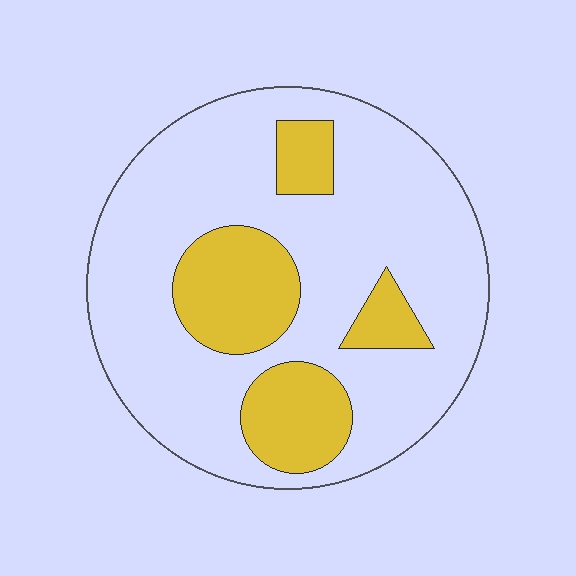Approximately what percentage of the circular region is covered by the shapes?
Approximately 25%.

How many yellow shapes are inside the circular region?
4.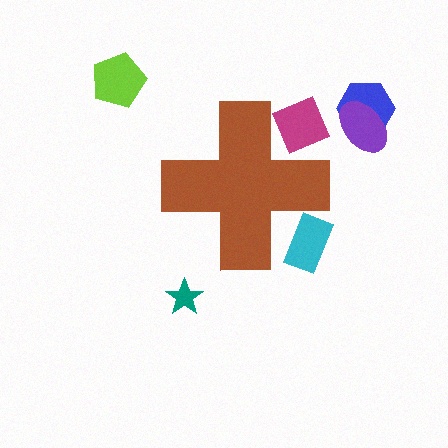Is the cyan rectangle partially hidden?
Yes, the cyan rectangle is partially hidden behind the brown cross.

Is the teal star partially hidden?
No, the teal star is fully visible.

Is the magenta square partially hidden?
Yes, the magenta square is partially hidden behind the brown cross.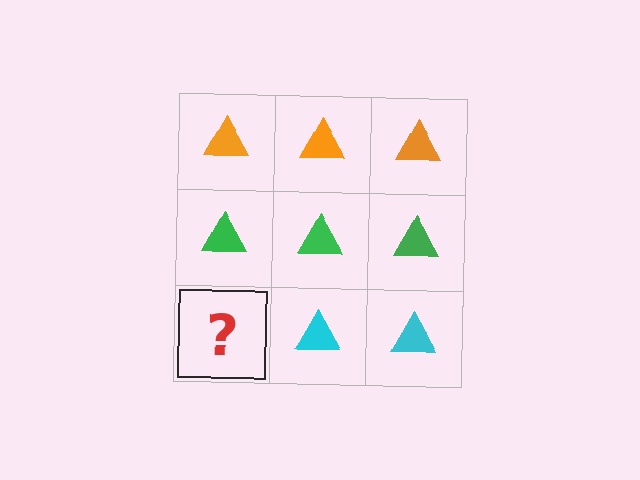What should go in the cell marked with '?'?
The missing cell should contain a cyan triangle.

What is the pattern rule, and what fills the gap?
The rule is that each row has a consistent color. The gap should be filled with a cyan triangle.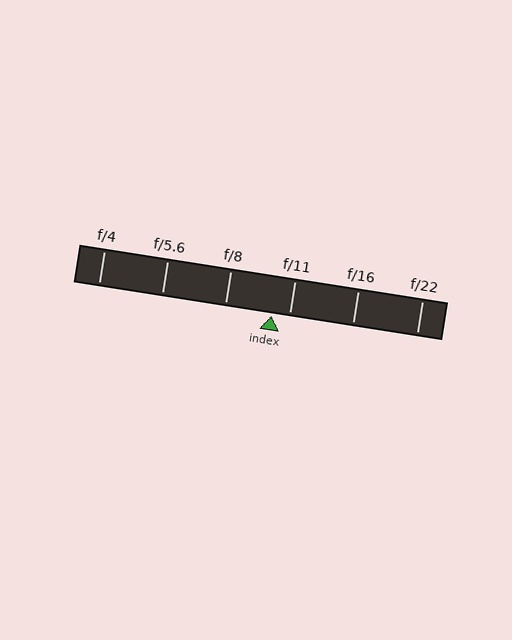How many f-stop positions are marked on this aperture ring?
There are 6 f-stop positions marked.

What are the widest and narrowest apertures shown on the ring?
The widest aperture shown is f/4 and the narrowest is f/22.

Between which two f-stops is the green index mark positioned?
The index mark is between f/8 and f/11.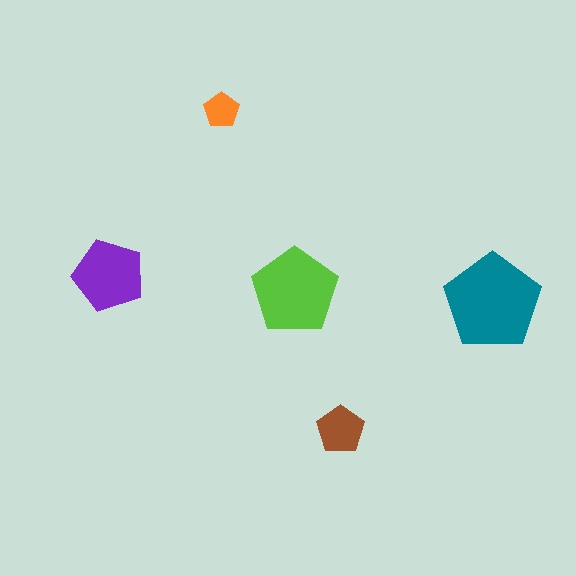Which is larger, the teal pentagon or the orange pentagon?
The teal one.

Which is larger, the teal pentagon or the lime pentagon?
The teal one.